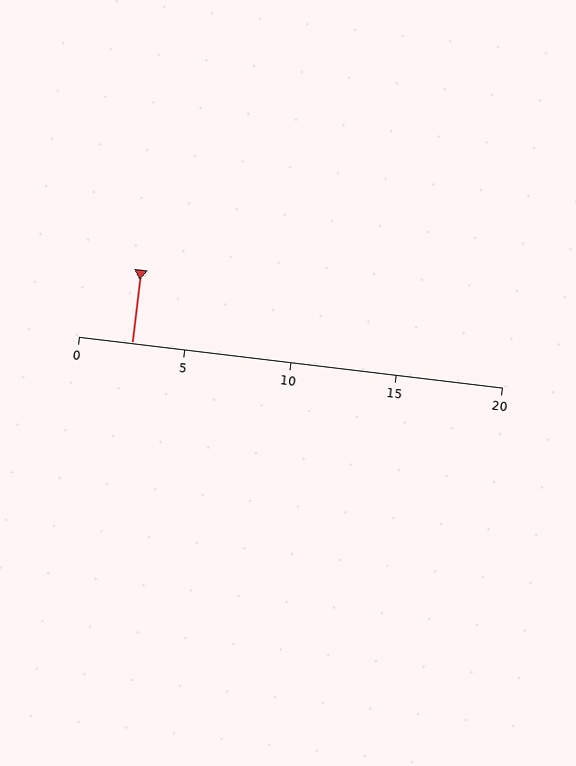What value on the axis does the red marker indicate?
The marker indicates approximately 2.5.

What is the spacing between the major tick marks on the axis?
The major ticks are spaced 5 apart.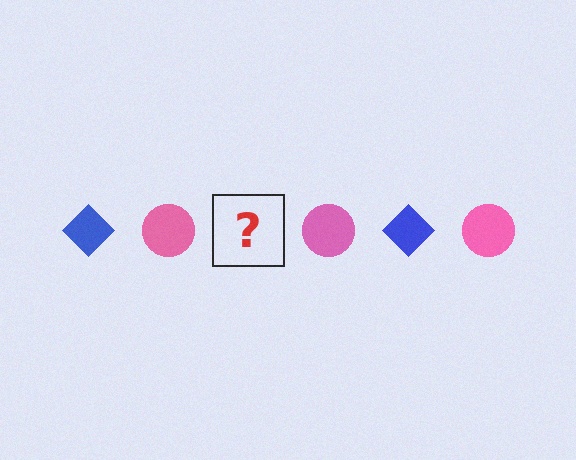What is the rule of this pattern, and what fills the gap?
The rule is that the pattern alternates between blue diamond and pink circle. The gap should be filled with a blue diamond.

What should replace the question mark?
The question mark should be replaced with a blue diamond.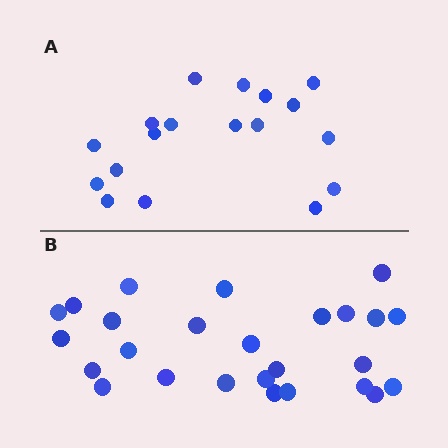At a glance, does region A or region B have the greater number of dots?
Region B (the bottom region) has more dots.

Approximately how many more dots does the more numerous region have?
Region B has roughly 8 or so more dots than region A.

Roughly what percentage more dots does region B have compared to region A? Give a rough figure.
About 45% more.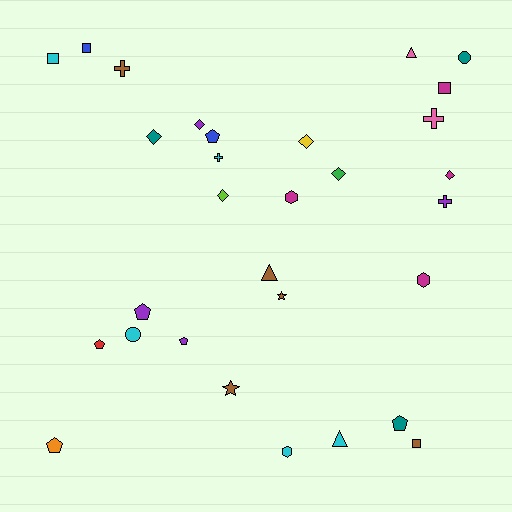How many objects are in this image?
There are 30 objects.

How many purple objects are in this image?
There are 4 purple objects.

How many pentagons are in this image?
There are 6 pentagons.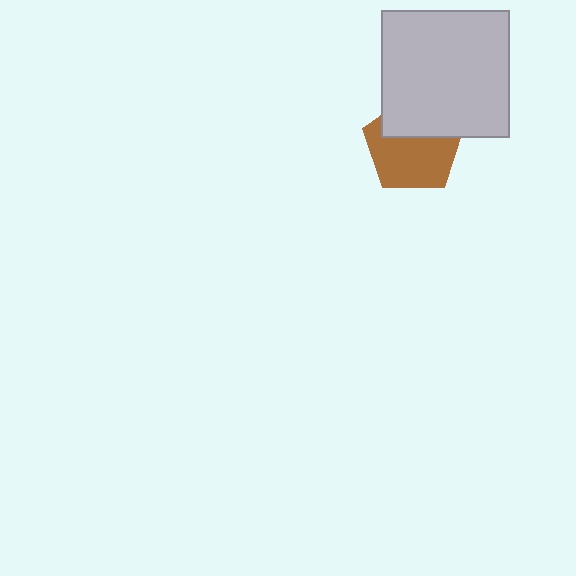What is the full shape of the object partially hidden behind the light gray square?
The partially hidden object is a brown pentagon.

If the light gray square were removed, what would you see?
You would see the complete brown pentagon.